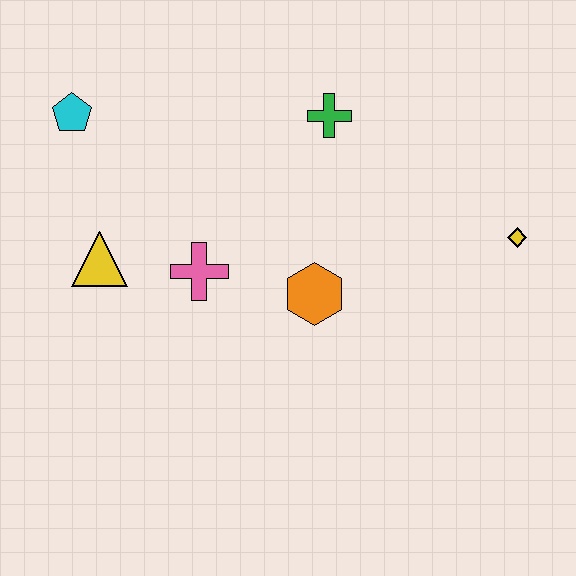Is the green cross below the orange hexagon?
No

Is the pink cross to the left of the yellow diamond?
Yes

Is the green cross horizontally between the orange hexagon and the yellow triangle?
No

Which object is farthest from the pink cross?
The yellow diamond is farthest from the pink cross.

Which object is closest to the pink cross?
The yellow triangle is closest to the pink cross.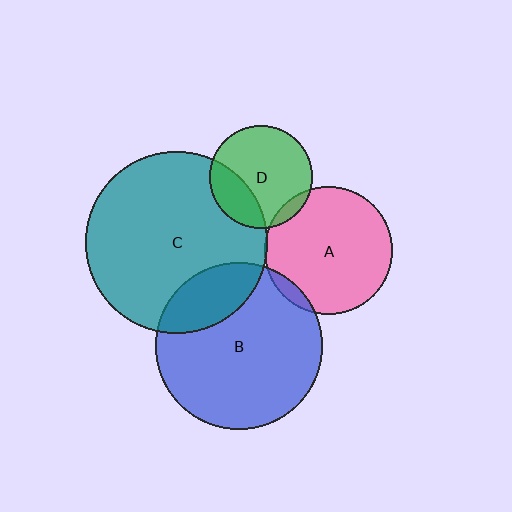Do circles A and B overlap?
Yes.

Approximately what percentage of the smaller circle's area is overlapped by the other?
Approximately 5%.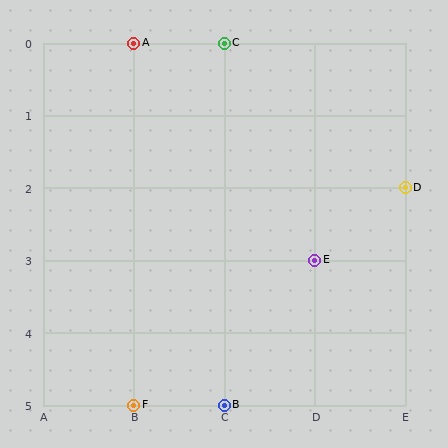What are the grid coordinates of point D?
Point D is at grid coordinates (E, 2).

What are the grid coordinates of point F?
Point F is at grid coordinates (B, 5).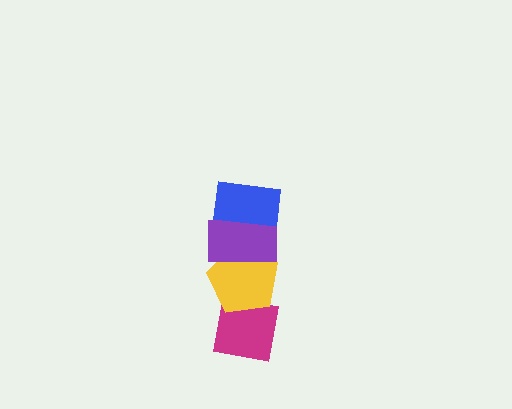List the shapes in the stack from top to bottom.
From top to bottom: the blue rectangle, the purple rectangle, the yellow pentagon, the magenta square.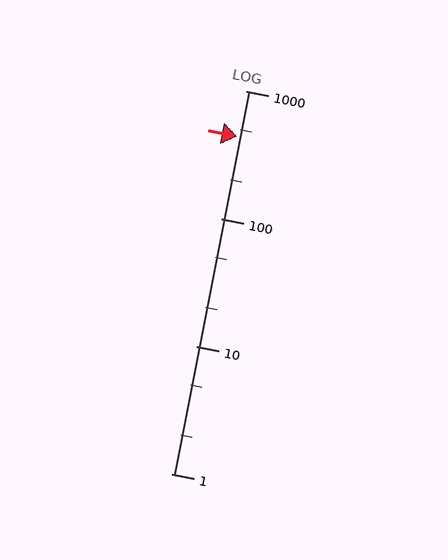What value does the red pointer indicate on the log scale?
The pointer indicates approximately 440.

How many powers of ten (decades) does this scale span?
The scale spans 3 decades, from 1 to 1000.